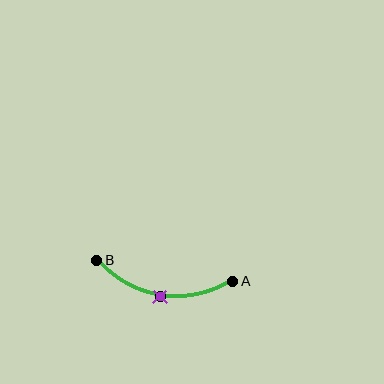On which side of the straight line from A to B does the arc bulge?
The arc bulges below the straight line connecting A and B.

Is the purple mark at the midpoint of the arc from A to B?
Yes. The purple mark lies on the arc at equal arc-length from both A and B — it is the arc midpoint.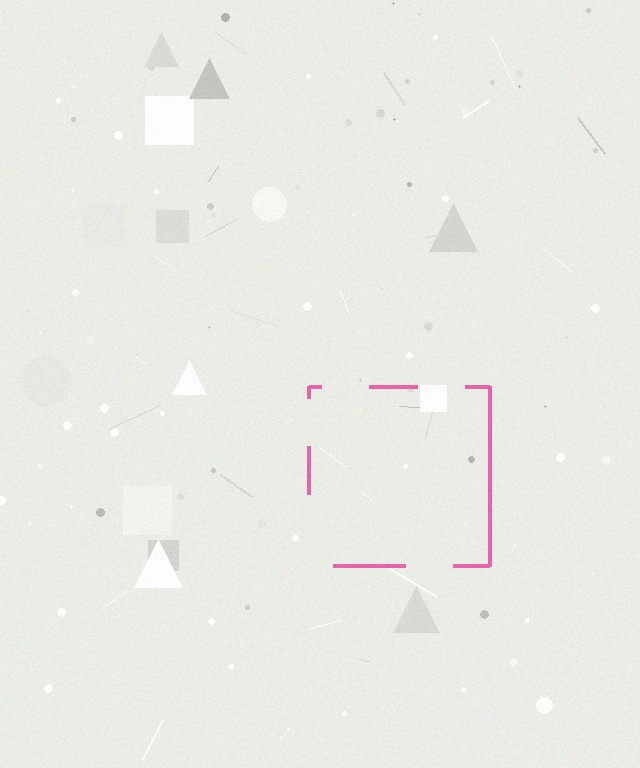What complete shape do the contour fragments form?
The contour fragments form a square.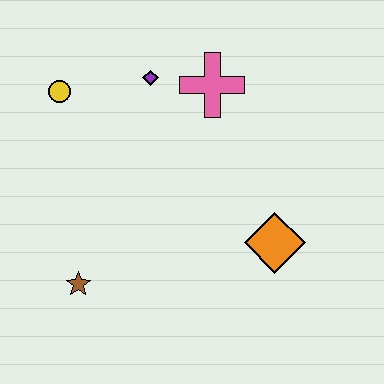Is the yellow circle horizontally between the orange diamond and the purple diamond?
No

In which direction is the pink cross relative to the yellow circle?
The pink cross is to the right of the yellow circle.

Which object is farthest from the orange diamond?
The yellow circle is farthest from the orange diamond.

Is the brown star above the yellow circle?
No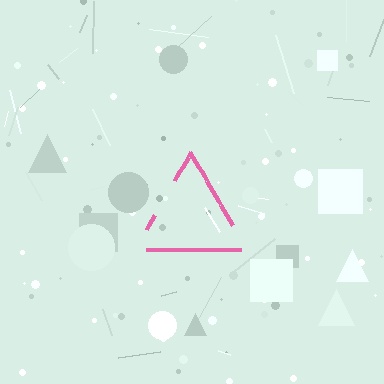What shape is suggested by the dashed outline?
The dashed outline suggests a triangle.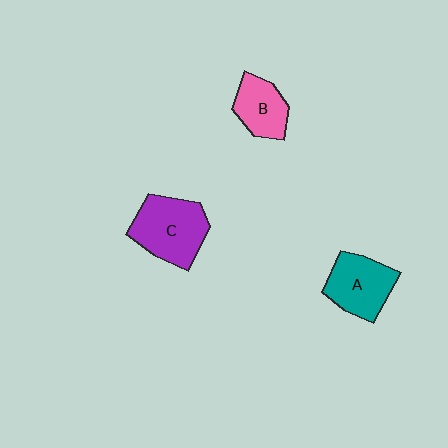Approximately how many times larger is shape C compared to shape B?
Approximately 1.6 times.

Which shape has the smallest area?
Shape B (pink).